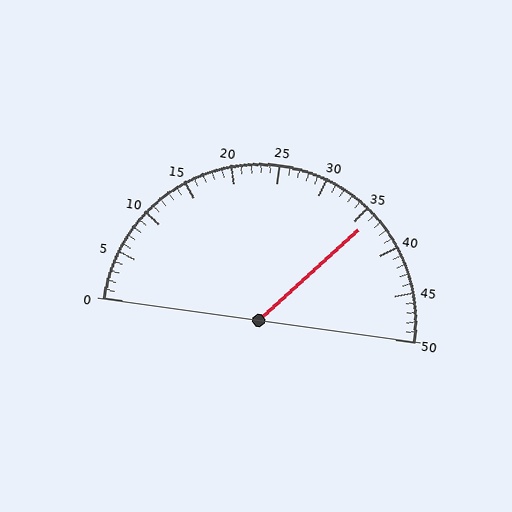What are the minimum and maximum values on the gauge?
The gauge ranges from 0 to 50.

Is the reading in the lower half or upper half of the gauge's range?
The reading is in the upper half of the range (0 to 50).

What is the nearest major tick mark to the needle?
The nearest major tick mark is 35.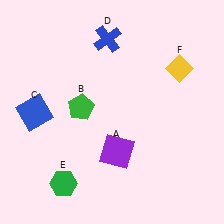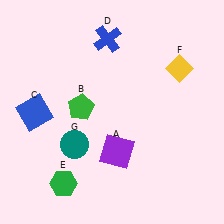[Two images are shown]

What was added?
A teal circle (G) was added in Image 2.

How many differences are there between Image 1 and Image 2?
There is 1 difference between the two images.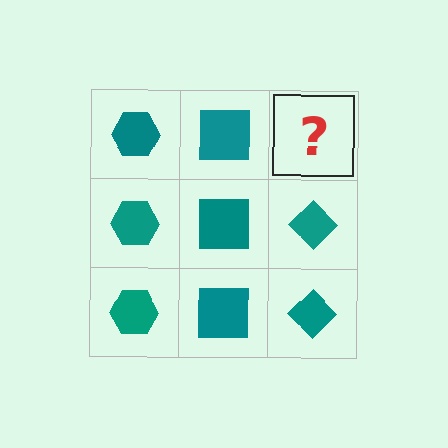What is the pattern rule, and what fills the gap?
The rule is that each column has a consistent shape. The gap should be filled with a teal diamond.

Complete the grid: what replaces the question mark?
The question mark should be replaced with a teal diamond.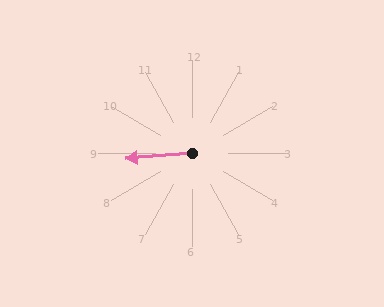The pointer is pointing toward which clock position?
Roughly 9 o'clock.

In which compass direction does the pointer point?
West.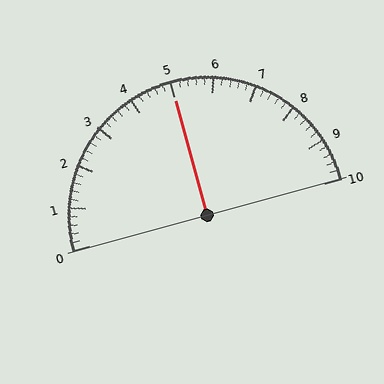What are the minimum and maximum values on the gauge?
The gauge ranges from 0 to 10.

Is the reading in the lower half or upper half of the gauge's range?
The reading is in the upper half of the range (0 to 10).